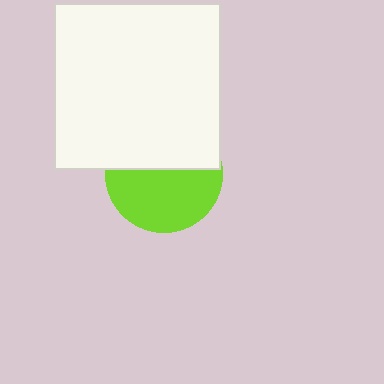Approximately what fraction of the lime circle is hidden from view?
Roughly 45% of the lime circle is hidden behind the white square.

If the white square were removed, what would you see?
You would see the complete lime circle.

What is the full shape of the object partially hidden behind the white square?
The partially hidden object is a lime circle.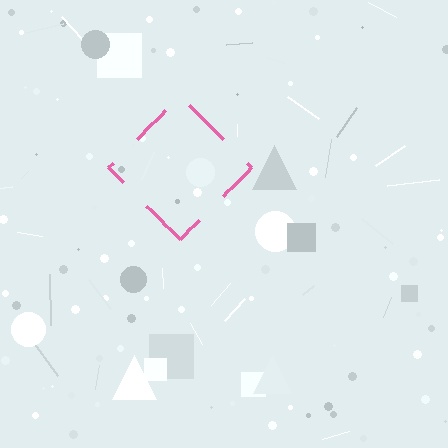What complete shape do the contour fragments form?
The contour fragments form a diamond.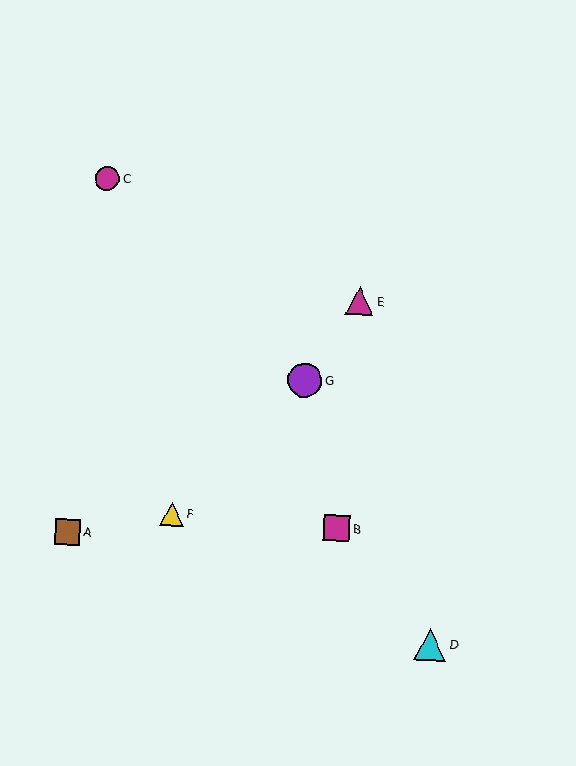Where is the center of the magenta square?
The center of the magenta square is at (337, 528).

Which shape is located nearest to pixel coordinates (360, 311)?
The magenta triangle (labeled E) at (360, 301) is nearest to that location.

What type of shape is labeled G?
Shape G is a purple circle.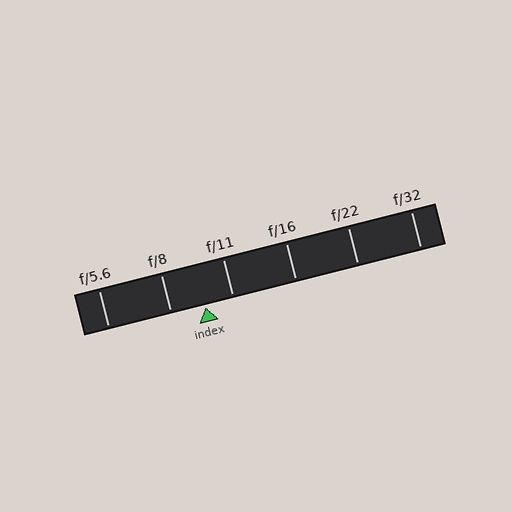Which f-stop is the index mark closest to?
The index mark is closest to f/11.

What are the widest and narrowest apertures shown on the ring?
The widest aperture shown is f/5.6 and the narrowest is f/32.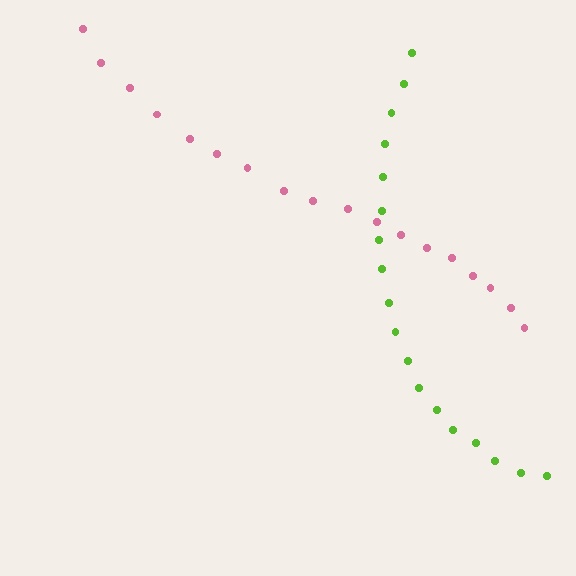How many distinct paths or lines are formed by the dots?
There are 2 distinct paths.